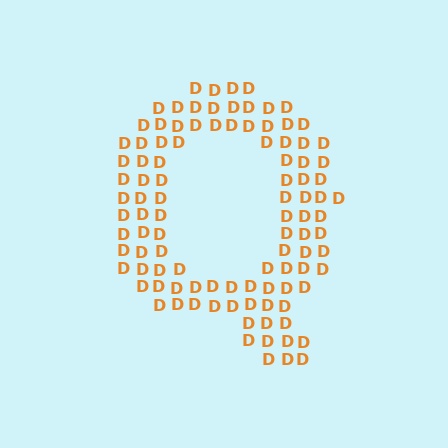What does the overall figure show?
The overall figure shows the letter Q.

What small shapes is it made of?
It is made of small letter D's.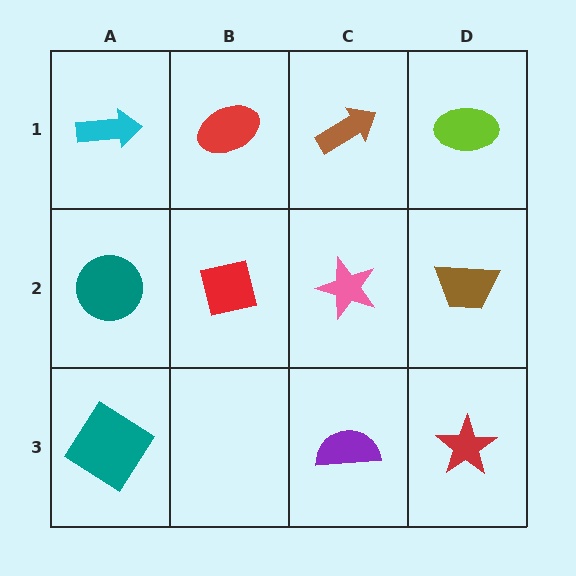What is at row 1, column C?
A brown arrow.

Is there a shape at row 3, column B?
No, that cell is empty.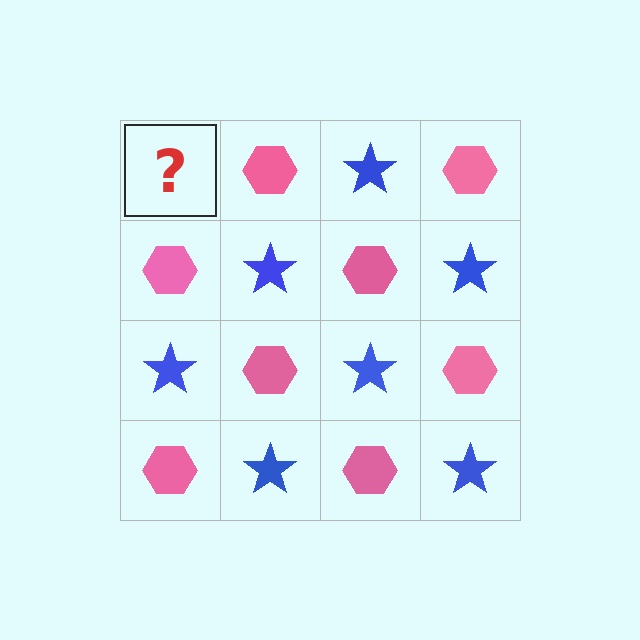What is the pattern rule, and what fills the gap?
The rule is that it alternates blue star and pink hexagon in a checkerboard pattern. The gap should be filled with a blue star.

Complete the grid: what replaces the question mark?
The question mark should be replaced with a blue star.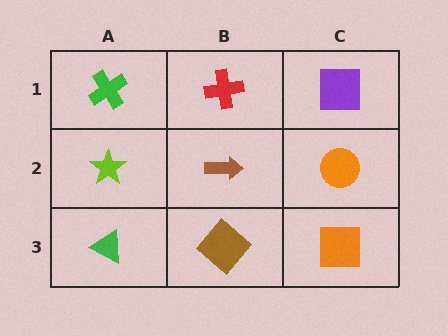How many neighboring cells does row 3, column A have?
2.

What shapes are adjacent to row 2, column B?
A red cross (row 1, column B), a brown diamond (row 3, column B), a lime star (row 2, column A), an orange circle (row 2, column C).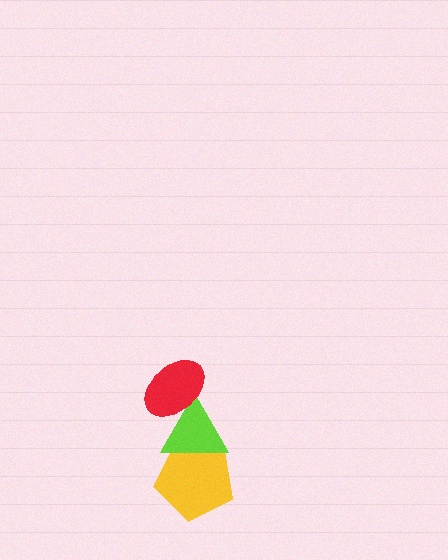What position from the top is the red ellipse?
The red ellipse is 1st from the top.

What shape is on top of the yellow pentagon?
The lime triangle is on top of the yellow pentagon.